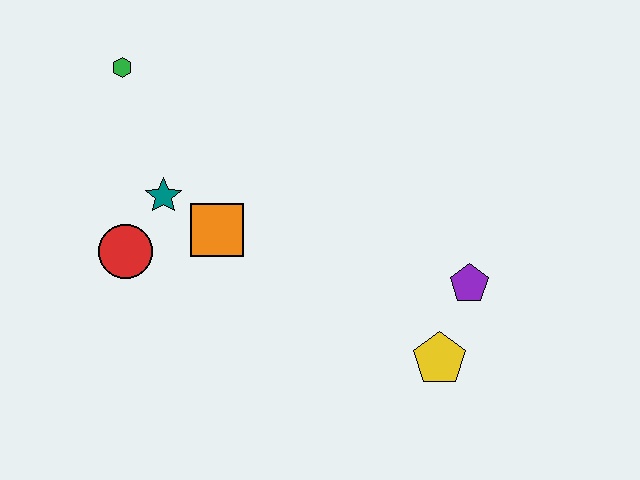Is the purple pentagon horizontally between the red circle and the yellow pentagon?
No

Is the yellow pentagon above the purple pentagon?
No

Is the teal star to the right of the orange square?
No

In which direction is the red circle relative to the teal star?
The red circle is below the teal star.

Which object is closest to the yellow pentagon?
The purple pentagon is closest to the yellow pentagon.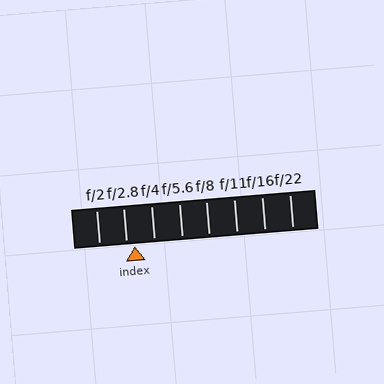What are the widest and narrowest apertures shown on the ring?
The widest aperture shown is f/2 and the narrowest is f/22.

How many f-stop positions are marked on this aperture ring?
There are 8 f-stop positions marked.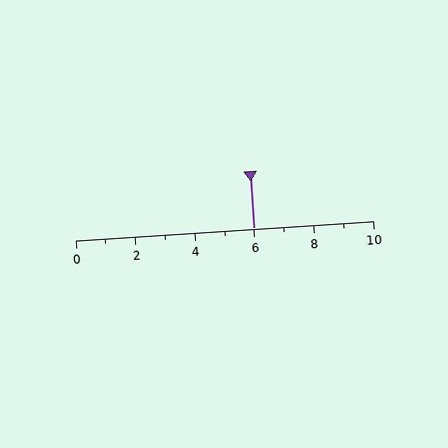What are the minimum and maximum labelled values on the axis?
The axis runs from 0 to 10.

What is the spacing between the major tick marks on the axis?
The major ticks are spaced 2 apart.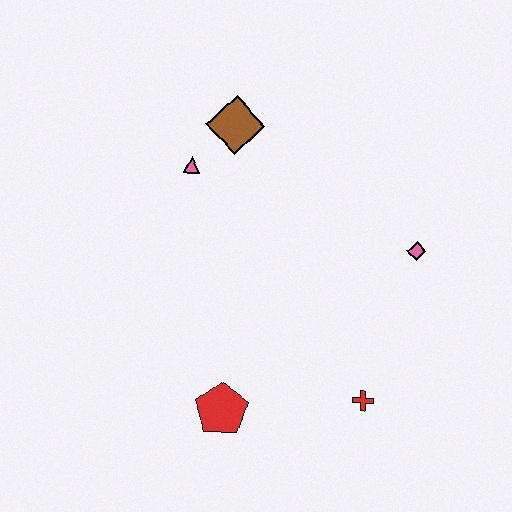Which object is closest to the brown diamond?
The pink triangle is closest to the brown diamond.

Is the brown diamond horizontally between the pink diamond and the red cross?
No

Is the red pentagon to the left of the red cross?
Yes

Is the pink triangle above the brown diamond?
No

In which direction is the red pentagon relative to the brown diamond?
The red pentagon is below the brown diamond.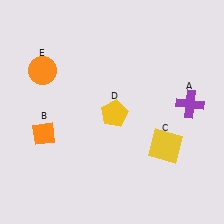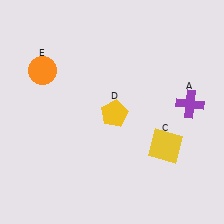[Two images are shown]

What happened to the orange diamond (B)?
The orange diamond (B) was removed in Image 2. It was in the bottom-left area of Image 1.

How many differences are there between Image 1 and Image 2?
There is 1 difference between the two images.